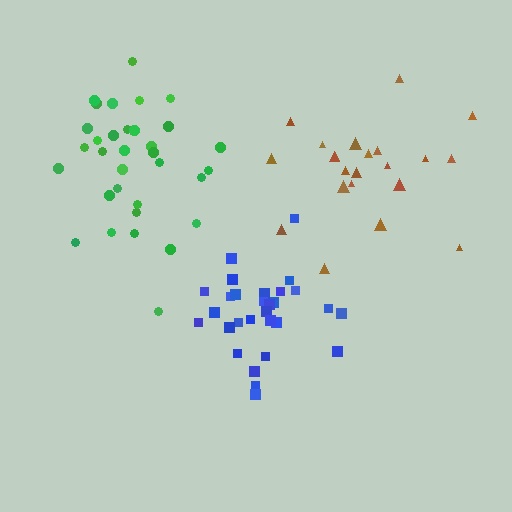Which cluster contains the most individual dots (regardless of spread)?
Green (34).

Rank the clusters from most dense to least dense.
blue, green, brown.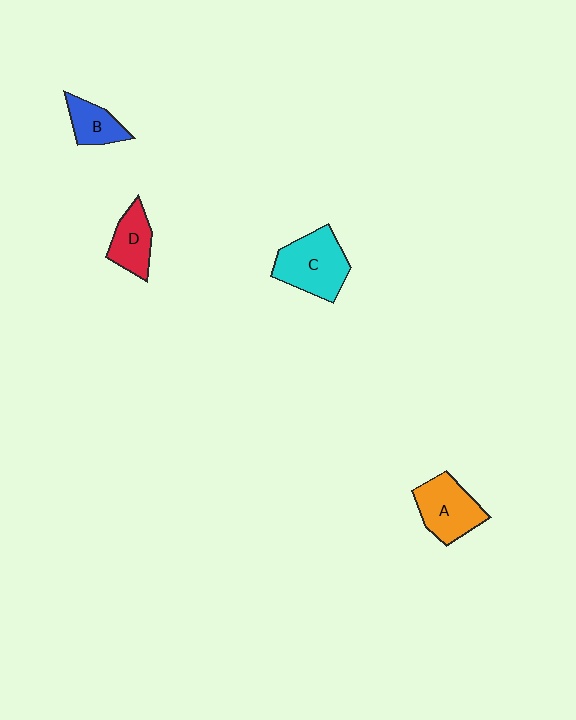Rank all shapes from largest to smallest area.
From largest to smallest: C (cyan), A (orange), D (red), B (blue).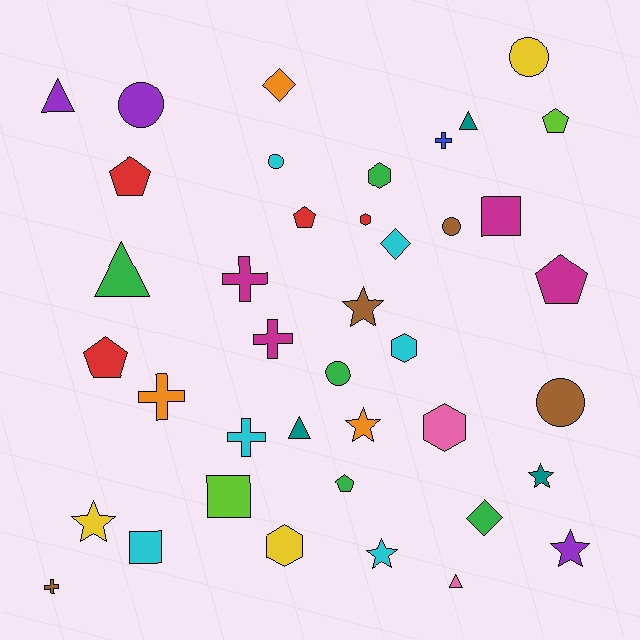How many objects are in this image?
There are 40 objects.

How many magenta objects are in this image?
There are 4 magenta objects.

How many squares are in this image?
There are 3 squares.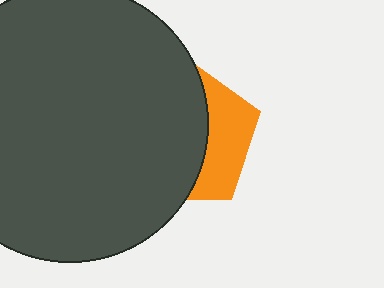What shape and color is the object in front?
The object in front is a dark gray circle.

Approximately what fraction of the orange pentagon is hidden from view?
Roughly 66% of the orange pentagon is hidden behind the dark gray circle.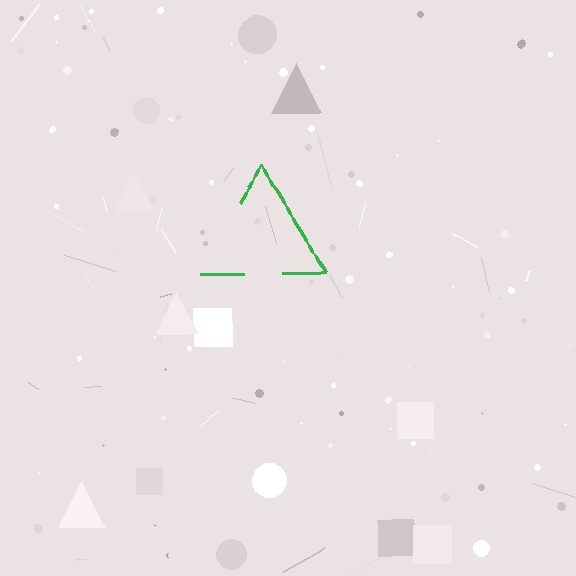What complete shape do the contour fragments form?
The contour fragments form a triangle.